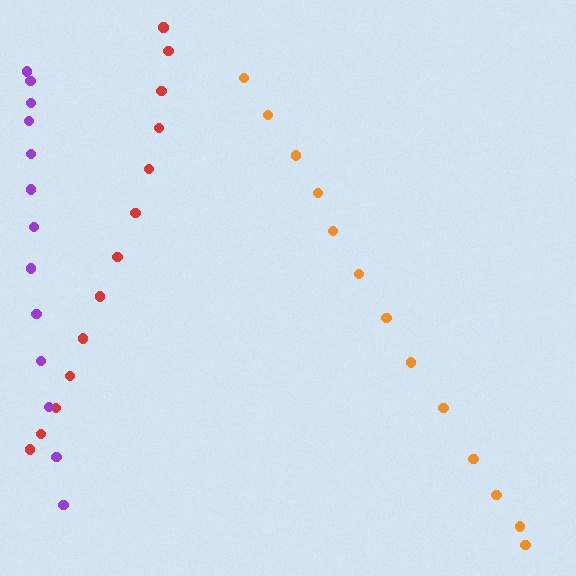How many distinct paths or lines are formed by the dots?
There are 3 distinct paths.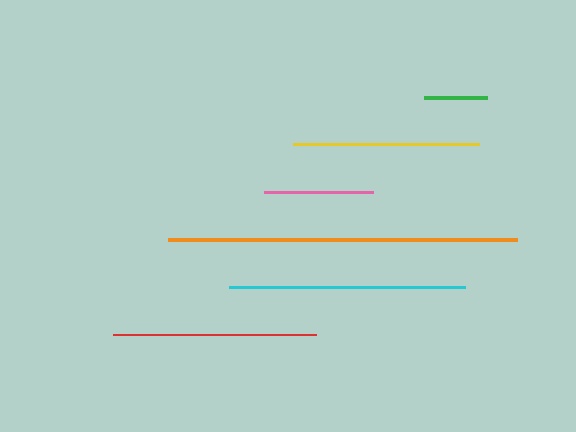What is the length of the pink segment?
The pink segment is approximately 109 pixels long.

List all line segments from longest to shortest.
From longest to shortest: orange, cyan, red, yellow, pink, green.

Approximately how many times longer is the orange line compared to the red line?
The orange line is approximately 1.7 times the length of the red line.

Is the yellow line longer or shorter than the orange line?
The orange line is longer than the yellow line.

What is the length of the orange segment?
The orange segment is approximately 350 pixels long.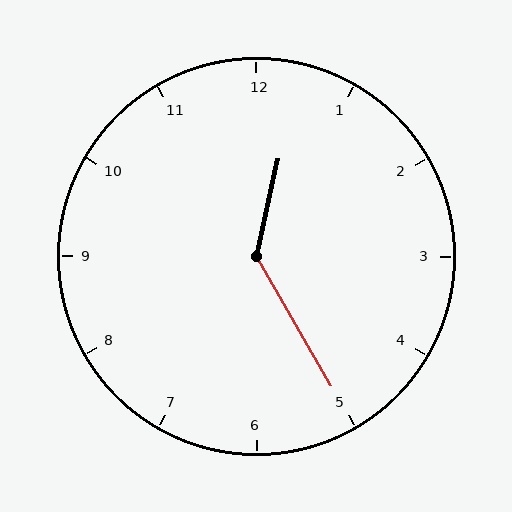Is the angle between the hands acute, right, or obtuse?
It is obtuse.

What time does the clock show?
12:25.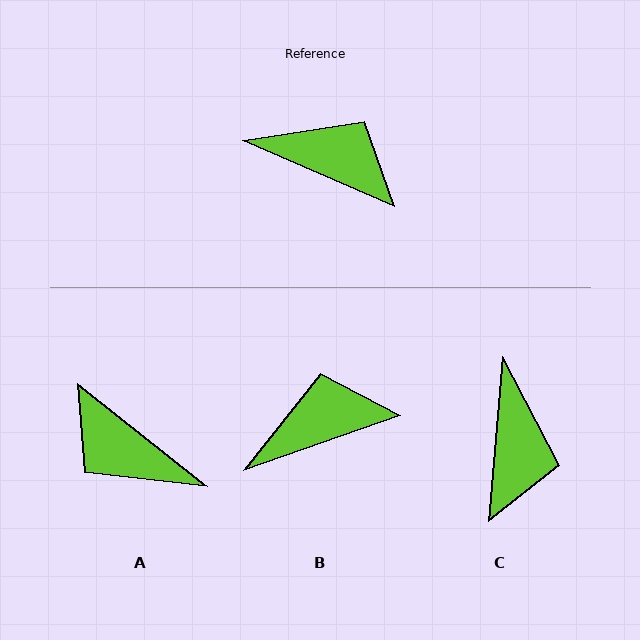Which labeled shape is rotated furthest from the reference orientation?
A, about 165 degrees away.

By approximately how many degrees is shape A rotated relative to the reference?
Approximately 165 degrees counter-clockwise.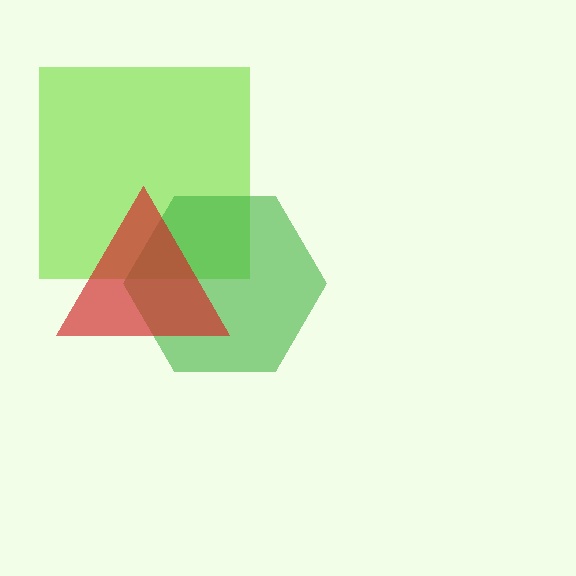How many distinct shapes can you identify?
There are 3 distinct shapes: a lime square, a green hexagon, a red triangle.